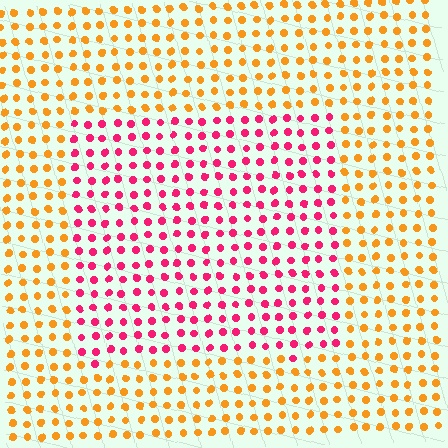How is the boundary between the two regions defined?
The boundary is defined purely by a slight shift in hue (about 58 degrees). Spacing, size, and orientation are identical on both sides.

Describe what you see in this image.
The image is filled with small orange elements in a uniform arrangement. A rectangle-shaped region is visible where the elements are tinted to a slightly different hue, forming a subtle color boundary.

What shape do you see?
I see a rectangle.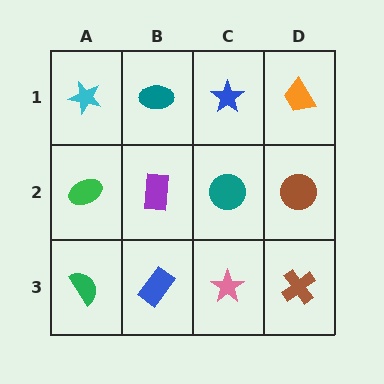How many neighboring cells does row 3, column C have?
3.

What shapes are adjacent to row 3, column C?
A teal circle (row 2, column C), a blue rectangle (row 3, column B), a brown cross (row 3, column D).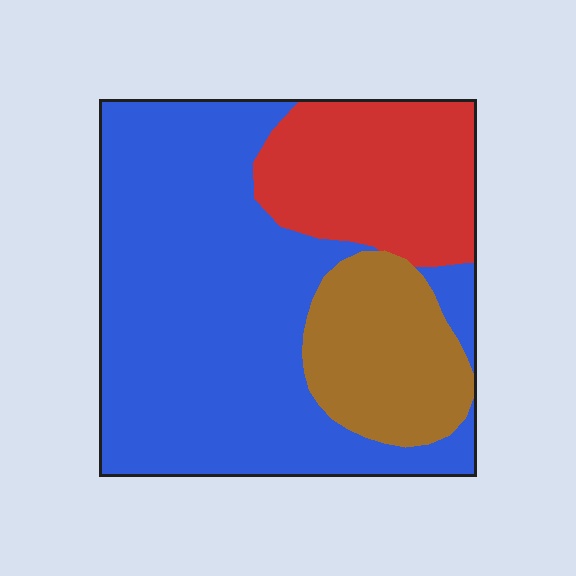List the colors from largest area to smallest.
From largest to smallest: blue, red, brown.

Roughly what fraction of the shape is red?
Red takes up about one fifth (1/5) of the shape.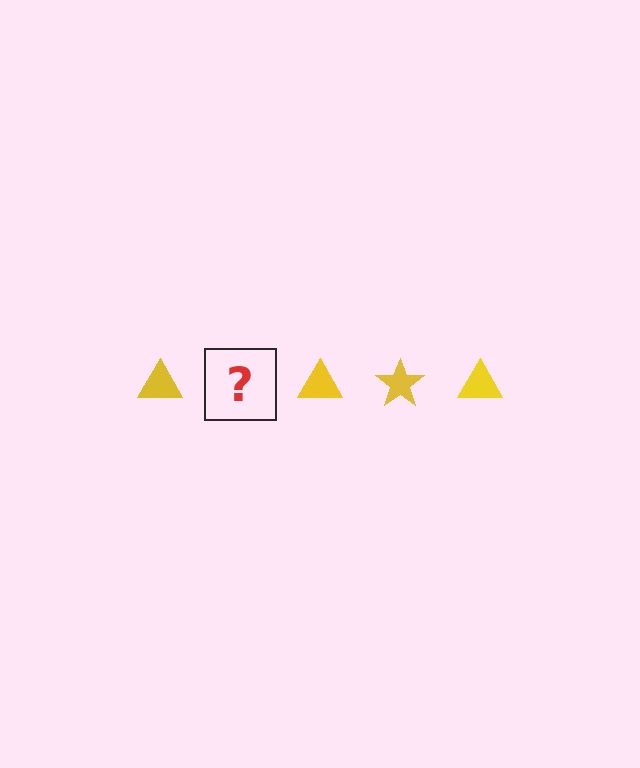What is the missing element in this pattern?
The missing element is a yellow star.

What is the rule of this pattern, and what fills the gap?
The rule is that the pattern cycles through triangle, star shapes in yellow. The gap should be filled with a yellow star.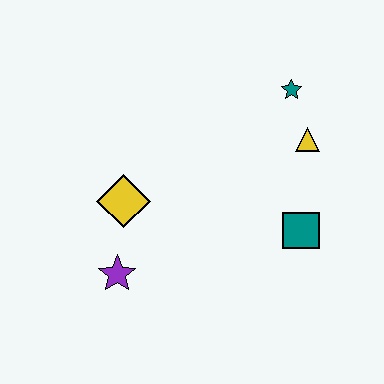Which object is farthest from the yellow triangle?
The purple star is farthest from the yellow triangle.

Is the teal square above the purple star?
Yes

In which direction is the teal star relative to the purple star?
The teal star is above the purple star.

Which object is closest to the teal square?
The yellow triangle is closest to the teal square.